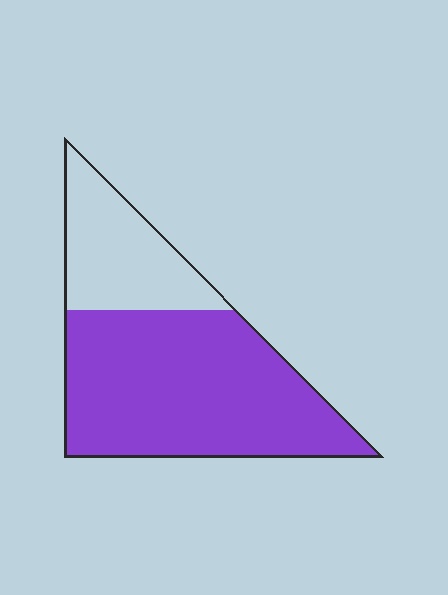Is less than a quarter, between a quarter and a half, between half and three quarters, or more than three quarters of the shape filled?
Between half and three quarters.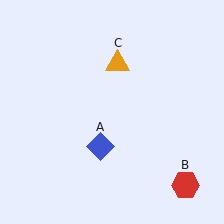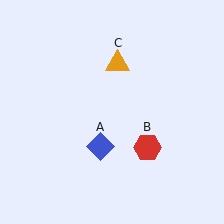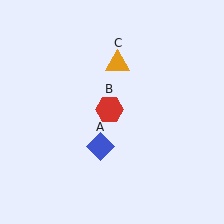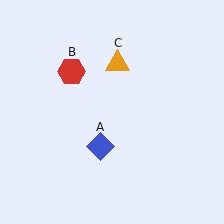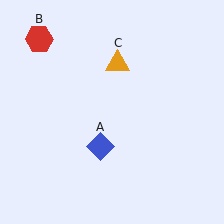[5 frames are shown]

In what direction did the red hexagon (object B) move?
The red hexagon (object B) moved up and to the left.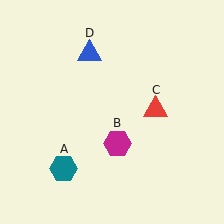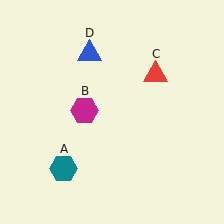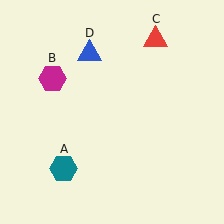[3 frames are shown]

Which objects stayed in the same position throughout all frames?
Teal hexagon (object A) and blue triangle (object D) remained stationary.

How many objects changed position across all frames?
2 objects changed position: magenta hexagon (object B), red triangle (object C).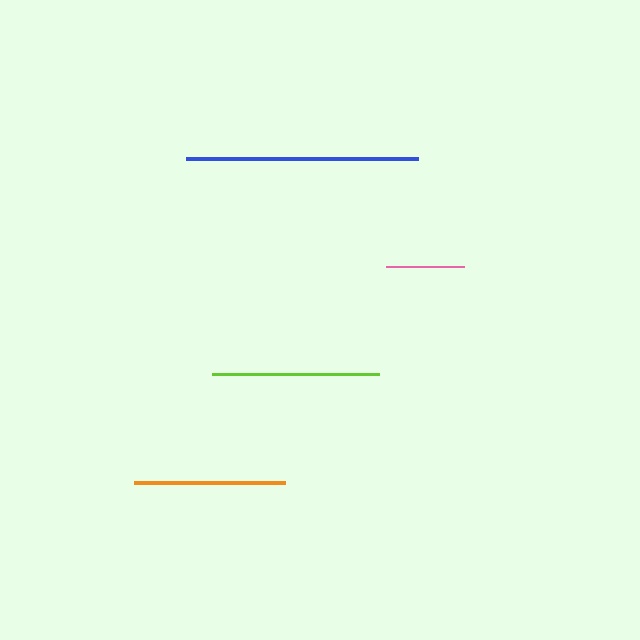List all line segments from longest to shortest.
From longest to shortest: blue, lime, orange, pink.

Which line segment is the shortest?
The pink line is the shortest at approximately 78 pixels.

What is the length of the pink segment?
The pink segment is approximately 78 pixels long.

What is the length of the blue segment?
The blue segment is approximately 232 pixels long.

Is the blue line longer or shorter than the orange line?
The blue line is longer than the orange line.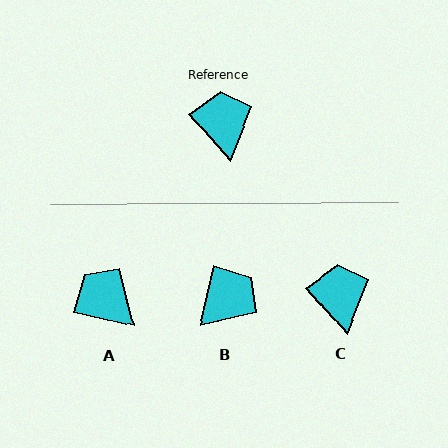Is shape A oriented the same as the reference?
No, it is off by about 36 degrees.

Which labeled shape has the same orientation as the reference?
C.